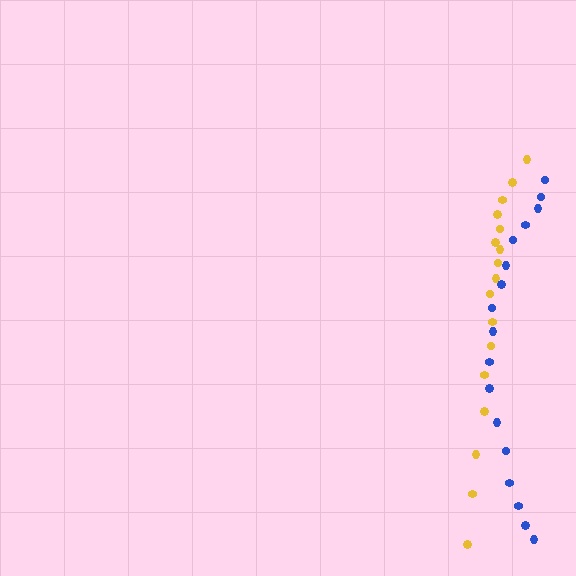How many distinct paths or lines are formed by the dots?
There are 2 distinct paths.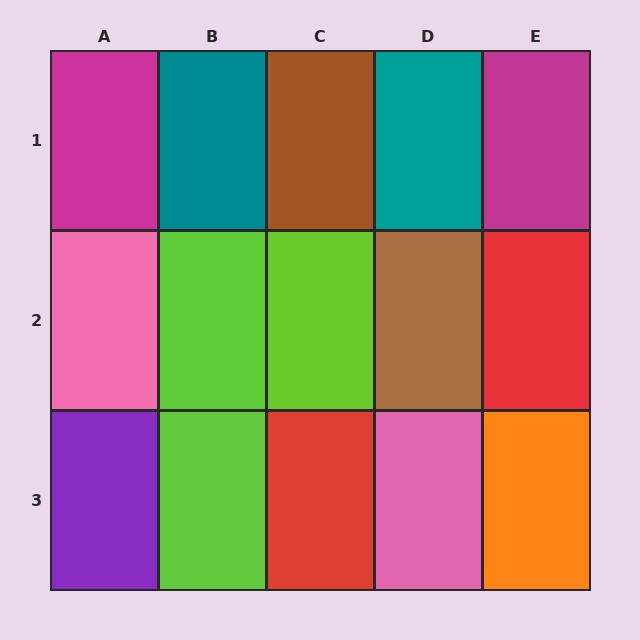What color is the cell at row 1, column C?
Brown.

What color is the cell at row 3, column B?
Lime.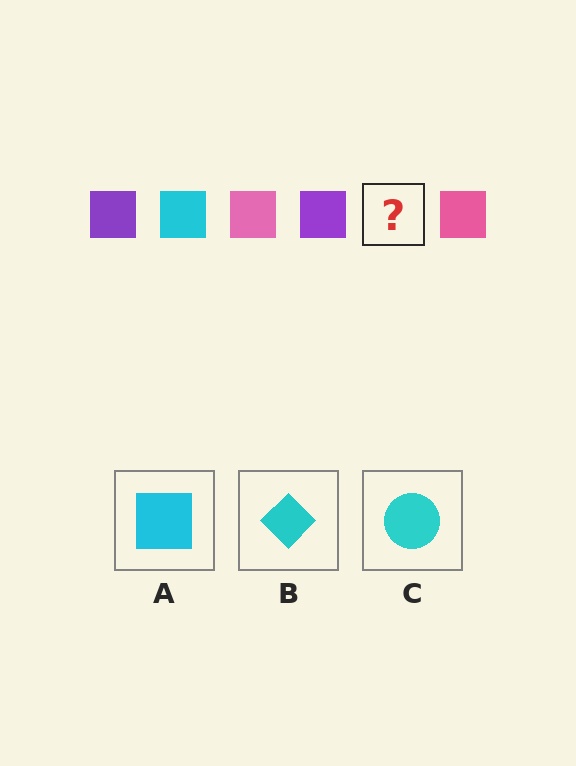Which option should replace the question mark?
Option A.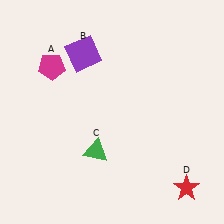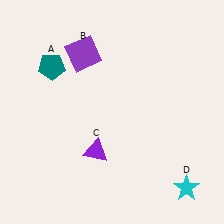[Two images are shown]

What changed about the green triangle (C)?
In Image 1, C is green. In Image 2, it changed to purple.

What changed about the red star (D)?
In Image 1, D is red. In Image 2, it changed to cyan.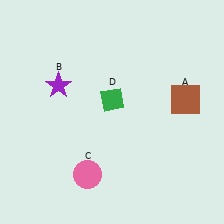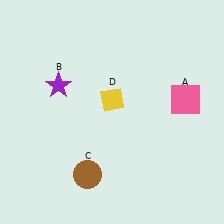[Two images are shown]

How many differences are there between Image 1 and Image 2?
There are 3 differences between the two images.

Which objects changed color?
A changed from brown to pink. C changed from pink to brown. D changed from green to yellow.